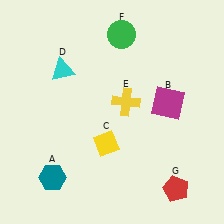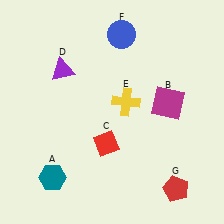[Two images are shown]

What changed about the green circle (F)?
In Image 1, F is green. In Image 2, it changed to blue.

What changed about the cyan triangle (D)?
In Image 1, D is cyan. In Image 2, it changed to purple.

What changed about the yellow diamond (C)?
In Image 1, C is yellow. In Image 2, it changed to red.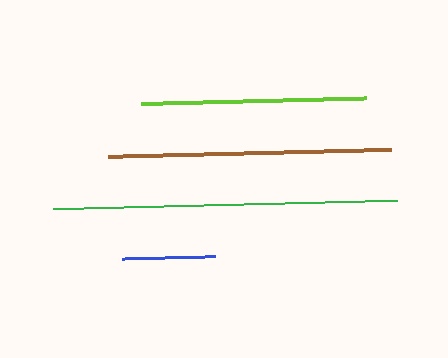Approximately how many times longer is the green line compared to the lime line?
The green line is approximately 1.5 times the length of the lime line.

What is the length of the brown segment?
The brown segment is approximately 283 pixels long.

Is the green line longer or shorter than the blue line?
The green line is longer than the blue line.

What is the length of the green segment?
The green segment is approximately 343 pixels long.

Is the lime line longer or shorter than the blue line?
The lime line is longer than the blue line.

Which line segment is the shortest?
The blue line is the shortest at approximately 94 pixels.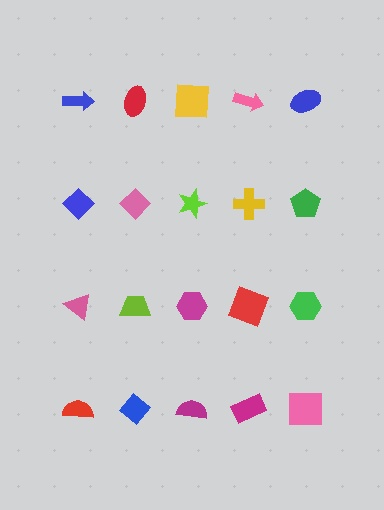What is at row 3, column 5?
A green hexagon.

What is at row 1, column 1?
A blue arrow.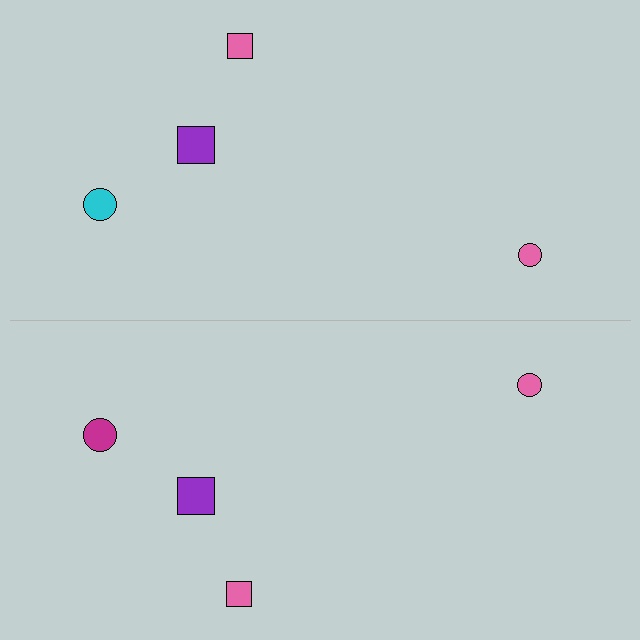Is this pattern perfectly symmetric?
No, the pattern is not perfectly symmetric. The magenta circle on the bottom side breaks the symmetry — its mirror counterpart is cyan.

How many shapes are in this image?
There are 8 shapes in this image.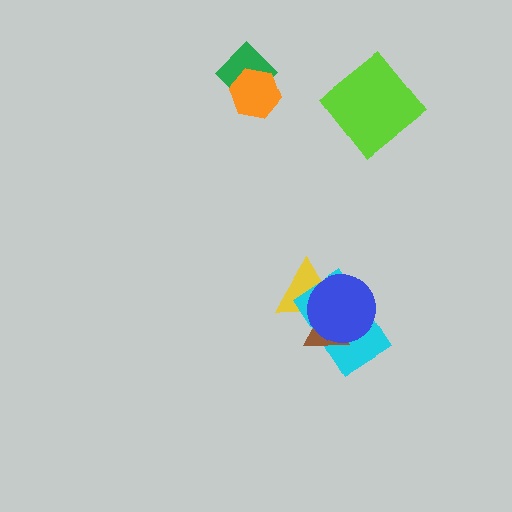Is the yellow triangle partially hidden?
Yes, it is partially covered by another shape.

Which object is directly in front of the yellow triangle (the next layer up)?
The cyan rectangle is directly in front of the yellow triangle.